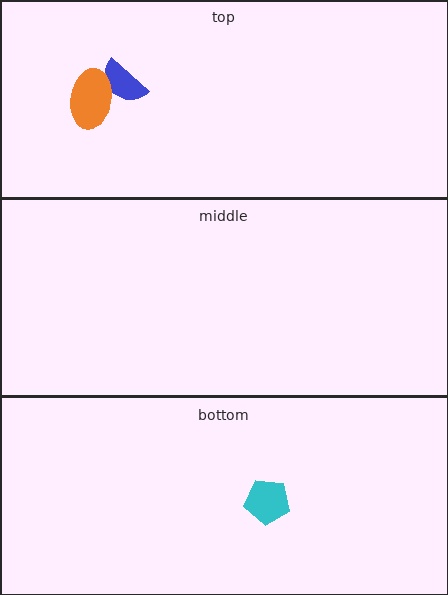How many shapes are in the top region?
2.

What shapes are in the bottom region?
The cyan pentagon.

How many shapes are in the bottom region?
1.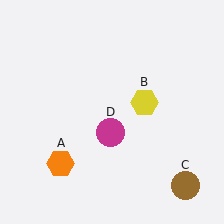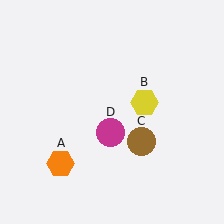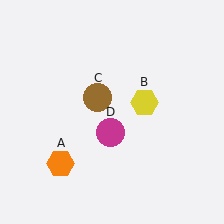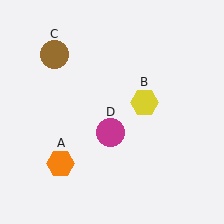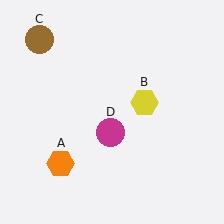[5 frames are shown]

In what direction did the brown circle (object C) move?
The brown circle (object C) moved up and to the left.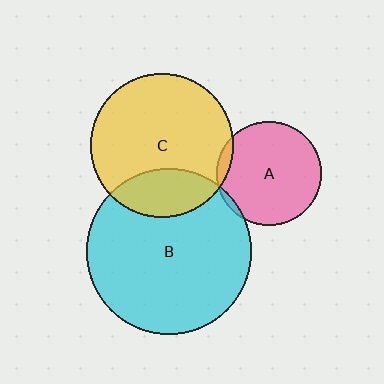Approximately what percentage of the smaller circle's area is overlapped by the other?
Approximately 25%.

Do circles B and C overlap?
Yes.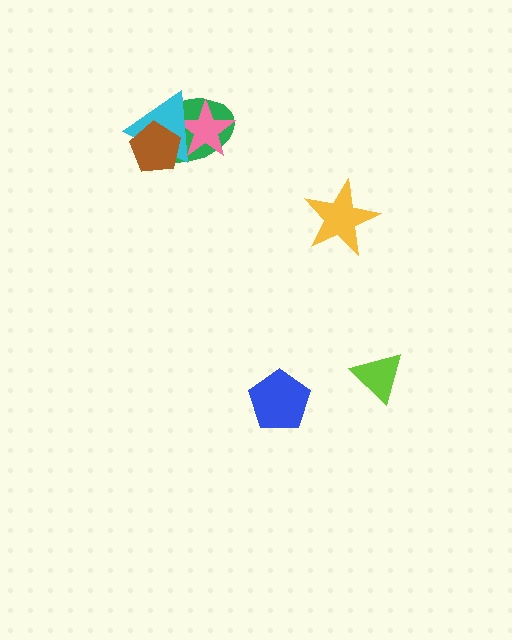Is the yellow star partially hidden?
No, no other shape covers it.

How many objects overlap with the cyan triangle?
3 objects overlap with the cyan triangle.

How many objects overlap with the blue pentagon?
0 objects overlap with the blue pentagon.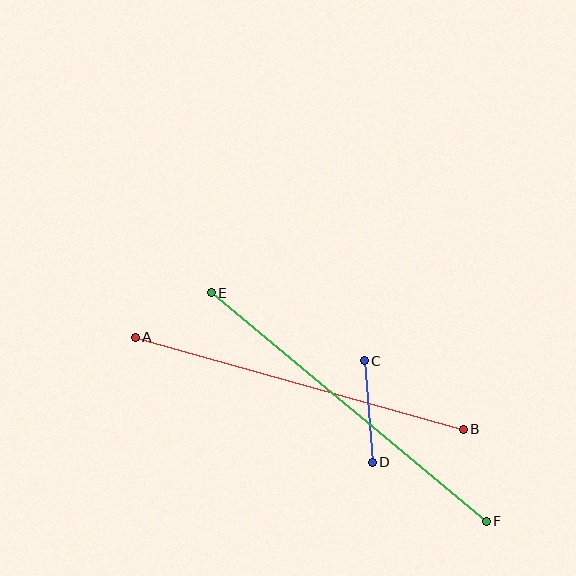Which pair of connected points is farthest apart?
Points E and F are farthest apart.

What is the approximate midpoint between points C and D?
The midpoint is at approximately (368, 412) pixels.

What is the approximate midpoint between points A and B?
The midpoint is at approximately (299, 383) pixels.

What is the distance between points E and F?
The distance is approximately 358 pixels.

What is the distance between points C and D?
The distance is approximately 102 pixels.